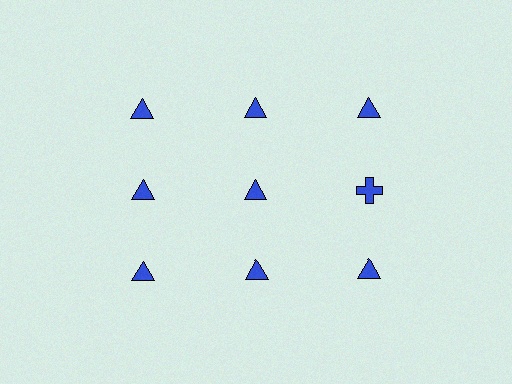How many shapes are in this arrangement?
There are 9 shapes arranged in a grid pattern.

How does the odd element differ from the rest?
It has a different shape: cross instead of triangle.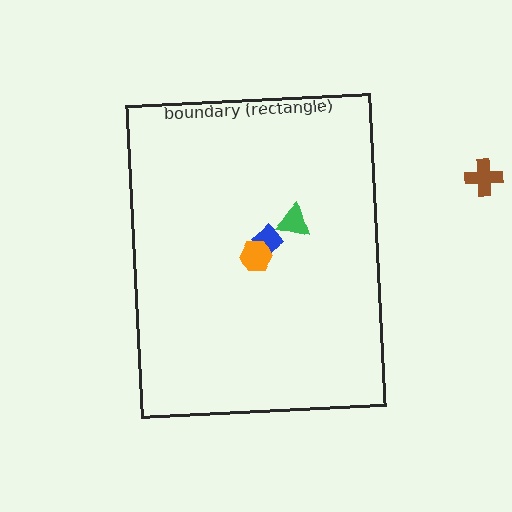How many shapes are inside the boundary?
3 inside, 1 outside.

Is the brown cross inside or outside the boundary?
Outside.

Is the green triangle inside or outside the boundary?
Inside.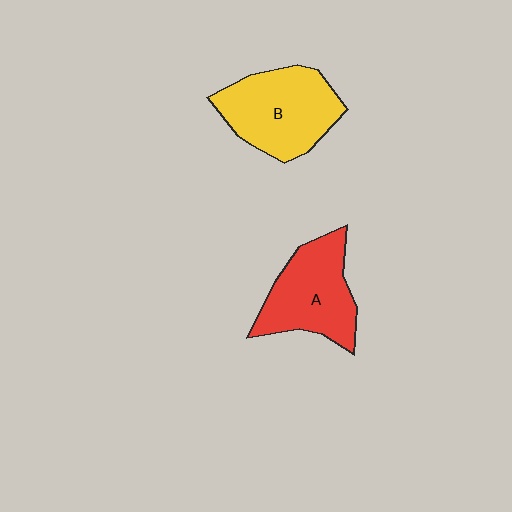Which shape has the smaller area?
Shape A (red).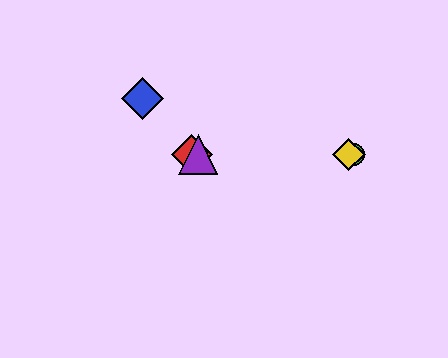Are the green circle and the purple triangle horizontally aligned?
Yes, both are at y≈154.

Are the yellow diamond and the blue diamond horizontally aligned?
No, the yellow diamond is at y≈154 and the blue diamond is at y≈98.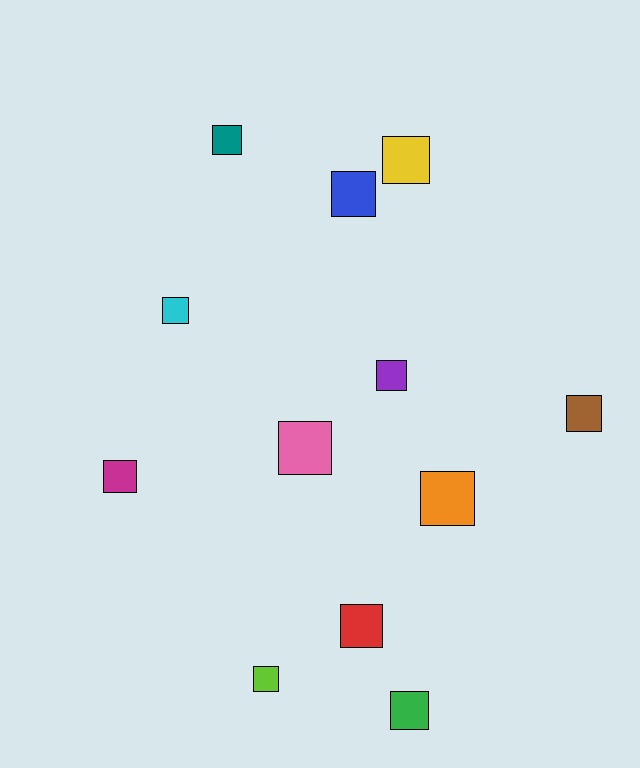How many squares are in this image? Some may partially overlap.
There are 12 squares.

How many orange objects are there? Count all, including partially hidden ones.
There is 1 orange object.